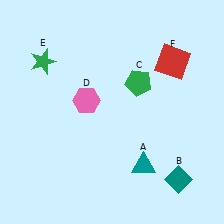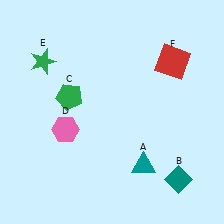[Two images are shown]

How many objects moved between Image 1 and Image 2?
2 objects moved between the two images.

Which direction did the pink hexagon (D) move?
The pink hexagon (D) moved down.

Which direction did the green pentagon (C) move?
The green pentagon (C) moved left.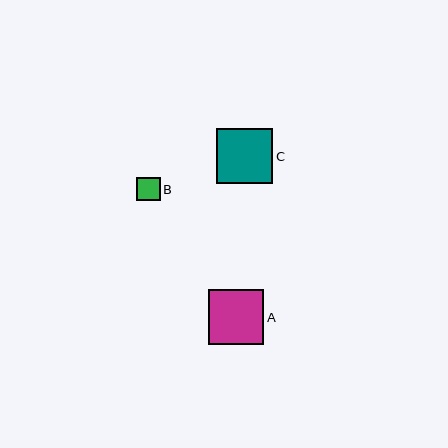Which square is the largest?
Square C is the largest with a size of approximately 56 pixels.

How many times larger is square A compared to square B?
Square A is approximately 2.4 times the size of square B.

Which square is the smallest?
Square B is the smallest with a size of approximately 23 pixels.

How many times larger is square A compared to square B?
Square A is approximately 2.4 times the size of square B.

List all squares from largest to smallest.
From largest to smallest: C, A, B.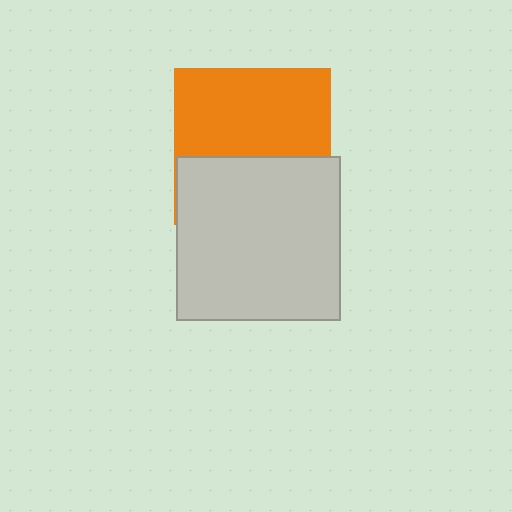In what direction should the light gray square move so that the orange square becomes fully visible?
The light gray square should move down. That is the shortest direction to clear the overlap and leave the orange square fully visible.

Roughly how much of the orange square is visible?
About half of it is visible (roughly 56%).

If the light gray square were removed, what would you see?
You would see the complete orange square.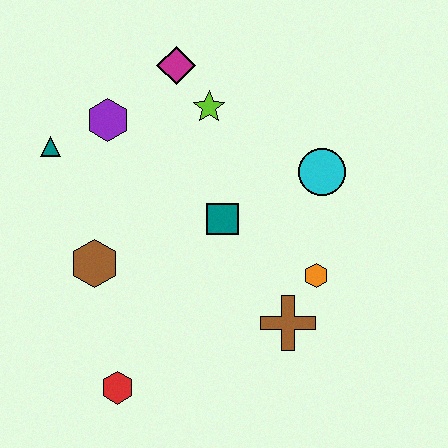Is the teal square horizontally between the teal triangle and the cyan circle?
Yes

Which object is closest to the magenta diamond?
The lime star is closest to the magenta diamond.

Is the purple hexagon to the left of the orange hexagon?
Yes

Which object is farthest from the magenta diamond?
The red hexagon is farthest from the magenta diamond.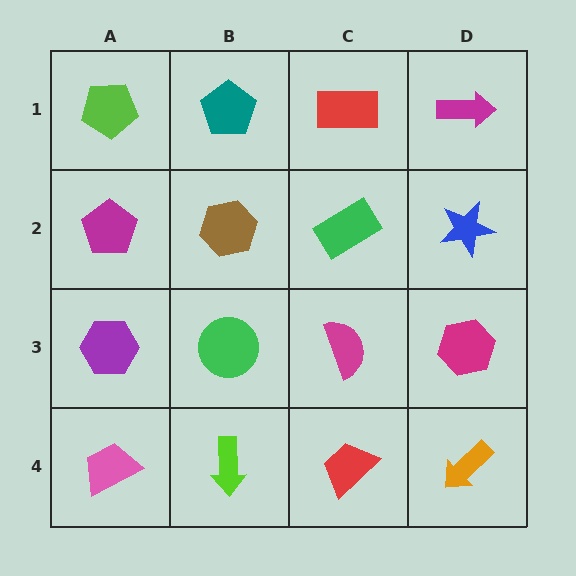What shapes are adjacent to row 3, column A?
A magenta pentagon (row 2, column A), a pink trapezoid (row 4, column A), a green circle (row 3, column B).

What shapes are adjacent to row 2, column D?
A magenta arrow (row 1, column D), a magenta hexagon (row 3, column D), a green rectangle (row 2, column C).